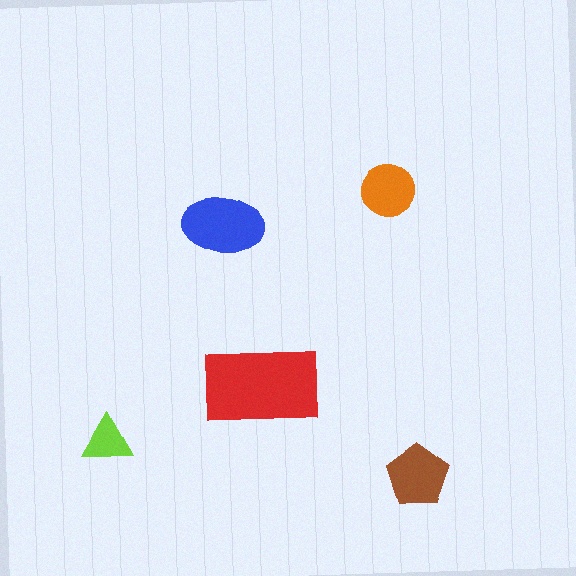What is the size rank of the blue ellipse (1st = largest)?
2nd.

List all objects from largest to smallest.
The red rectangle, the blue ellipse, the brown pentagon, the orange circle, the lime triangle.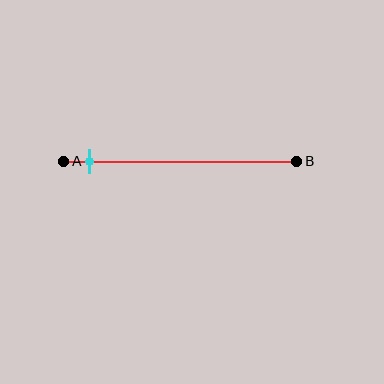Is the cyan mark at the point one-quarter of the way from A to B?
No, the mark is at about 10% from A, not at the 25% one-quarter point.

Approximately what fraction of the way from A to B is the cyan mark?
The cyan mark is approximately 10% of the way from A to B.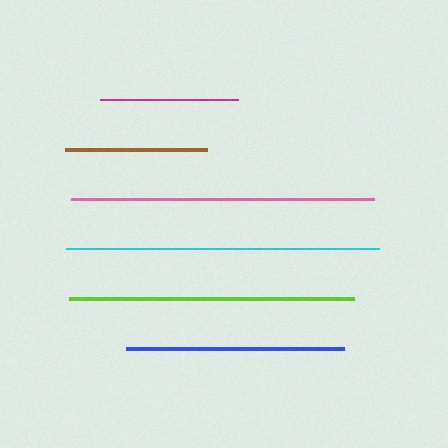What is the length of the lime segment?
The lime segment is approximately 286 pixels long.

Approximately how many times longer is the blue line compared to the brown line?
The blue line is approximately 1.5 times the length of the brown line.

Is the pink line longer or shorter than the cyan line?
The cyan line is longer than the pink line.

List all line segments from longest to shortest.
From longest to shortest: cyan, pink, lime, blue, brown, magenta.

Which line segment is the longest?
The cyan line is the longest at approximately 313 pixels.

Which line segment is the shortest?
The magenta line is the shortest at approximately 138 pixels.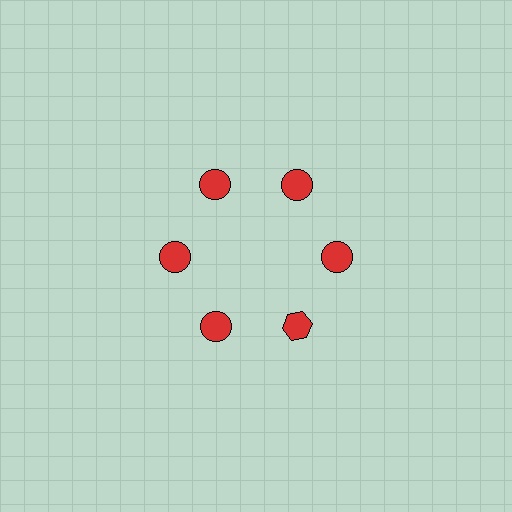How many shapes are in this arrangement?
There are 6 shapes arranged in a ring pattern.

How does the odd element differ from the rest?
It has a different shape: hexagon instead of circle.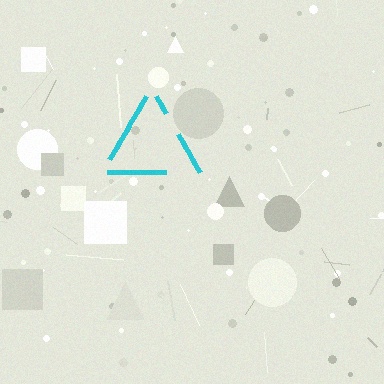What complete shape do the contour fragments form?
The contour fragments form a triangle.